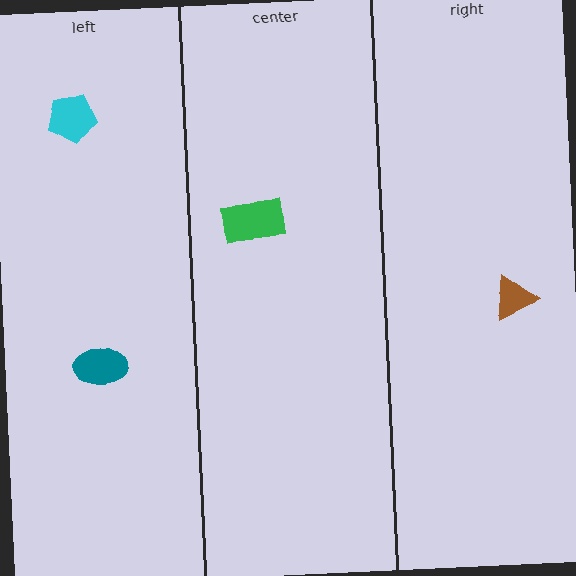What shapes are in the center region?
The green rectangle.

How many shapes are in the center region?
1.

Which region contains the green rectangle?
The center region.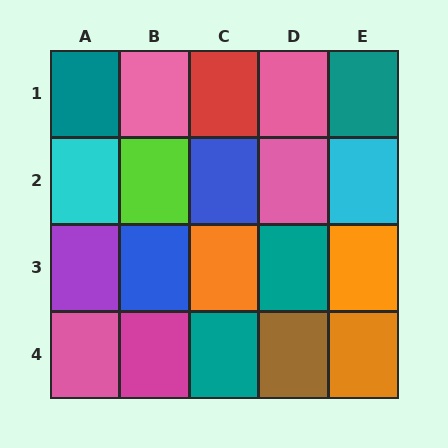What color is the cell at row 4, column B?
Magenta.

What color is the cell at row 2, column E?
Cyan.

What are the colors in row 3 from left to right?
Purple, blue, orange, teal, orange.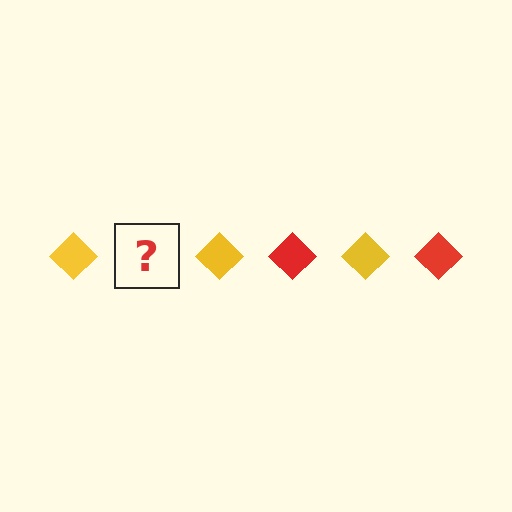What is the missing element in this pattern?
The missing element is a red diamond.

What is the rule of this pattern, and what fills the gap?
The rule is that the pattern cycles through yellow, red diamonds. The gap should be filled with a red diamond.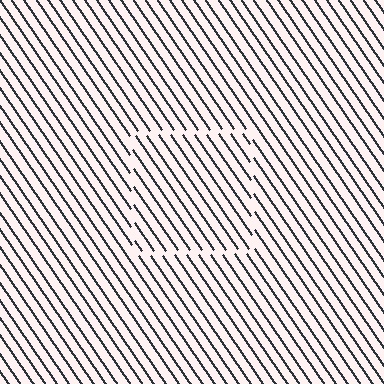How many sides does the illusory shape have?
4 sides — the line-ends trace a square.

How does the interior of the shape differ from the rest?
The interior of the shape contains the same grating, shifted by half a period — the contour is defined by the phase discontinuity where line-ends from the inner and outer gratings abut.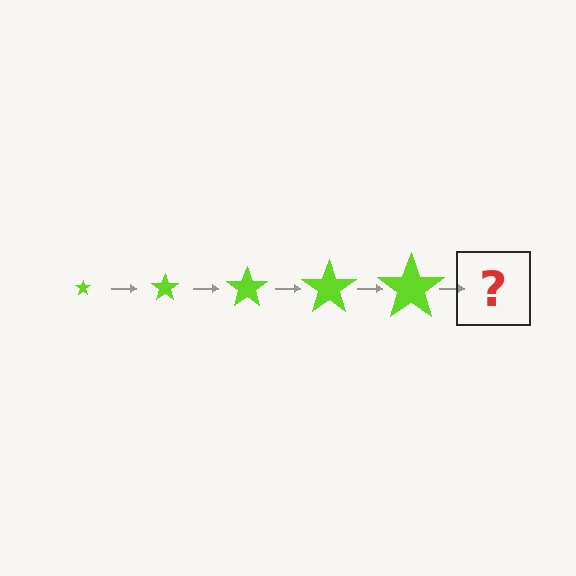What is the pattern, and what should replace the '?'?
The pattern is that the star gets progressively larger each step. The '?' should be a lime star, larger than the previous one.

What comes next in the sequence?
The next element should be a lime star, larger than the previous one.